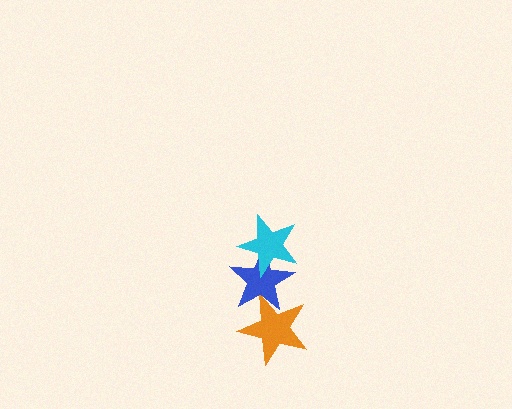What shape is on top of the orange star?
The blue star is on top of the orange star.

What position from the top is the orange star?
The orange star is 3rd from the top.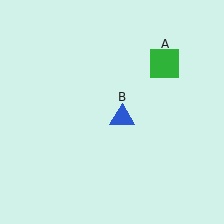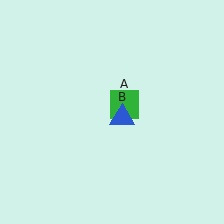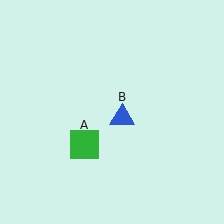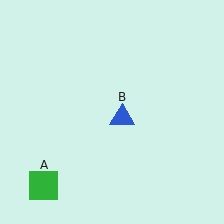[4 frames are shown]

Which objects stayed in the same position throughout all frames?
Blue triangle (object B) remained stationary.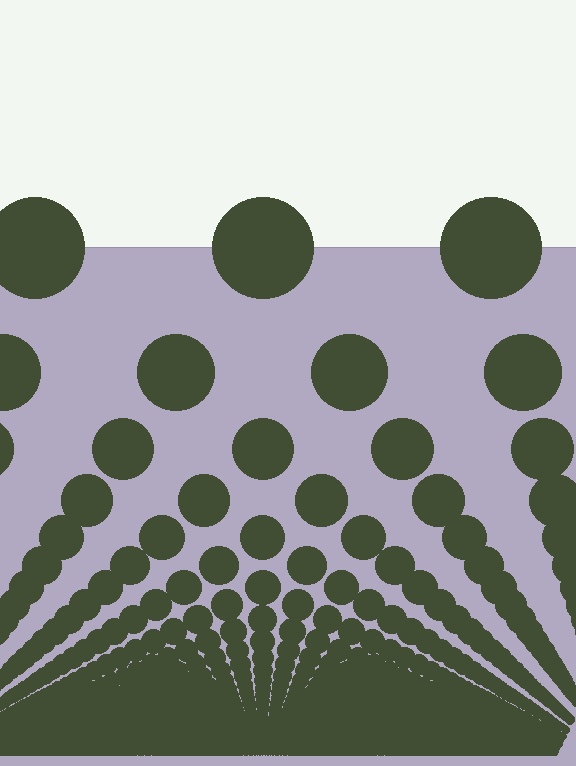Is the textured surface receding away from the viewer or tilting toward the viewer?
The surface appears to tilt toward the viewer. Texture elements get larger and sparser toward the top.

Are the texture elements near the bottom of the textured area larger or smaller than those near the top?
Smaller. The gradient is inverted — elements near the bottom are smaller and denser.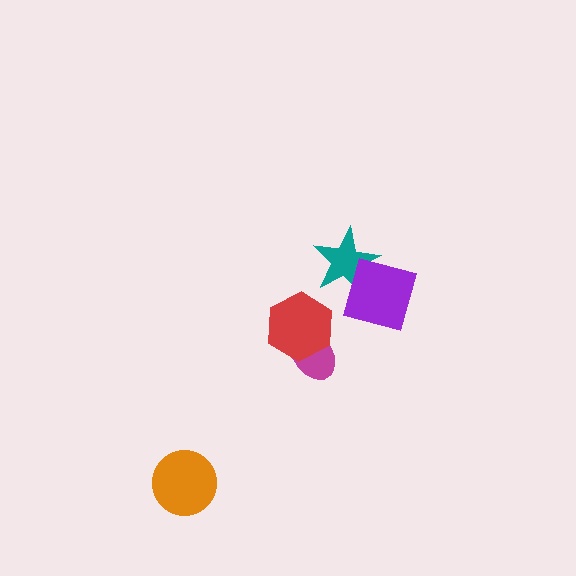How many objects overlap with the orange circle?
0 objects overlap with the orange circle.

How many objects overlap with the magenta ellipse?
1 object overlaps with the magenta ellipse.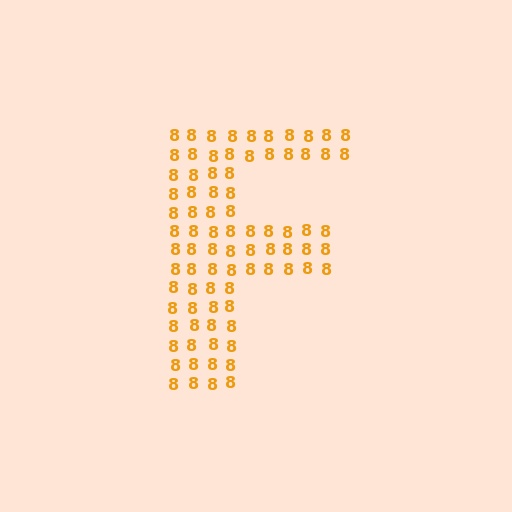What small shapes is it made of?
It is made of small digit 8's.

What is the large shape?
The large shape is the letter F.